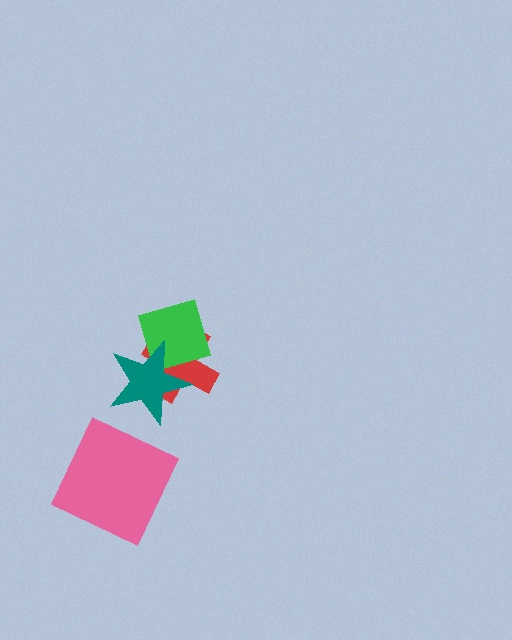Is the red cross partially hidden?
Yes, it is partially covered by another shape.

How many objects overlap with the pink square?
0 objects overlap with the pink square.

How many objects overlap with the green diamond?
2 objects overlap with the green diamond.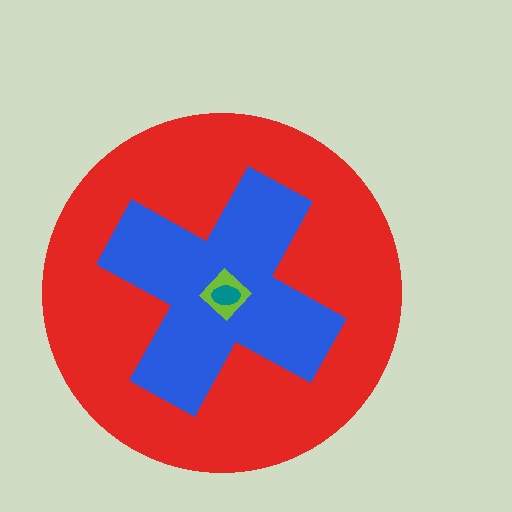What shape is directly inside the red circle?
The blue cross.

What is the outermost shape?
The red circle.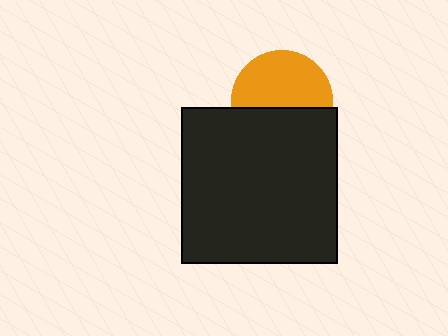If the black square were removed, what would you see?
You would see the complete orange circle.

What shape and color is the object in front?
The object in front is a black square.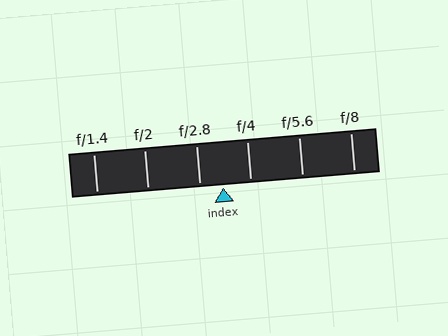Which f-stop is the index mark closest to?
The index mark is closest to f/2.8.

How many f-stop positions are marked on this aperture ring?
There are 6 f-stop positions marked.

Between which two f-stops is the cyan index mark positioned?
The index mark is between f/2.8 and f/4.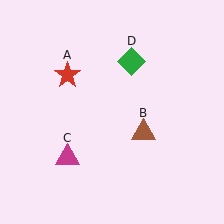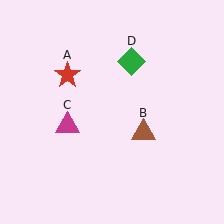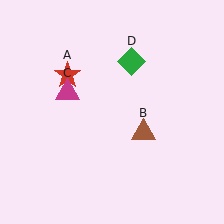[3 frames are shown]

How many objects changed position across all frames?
1 object changed position: magenta triangle (object C).